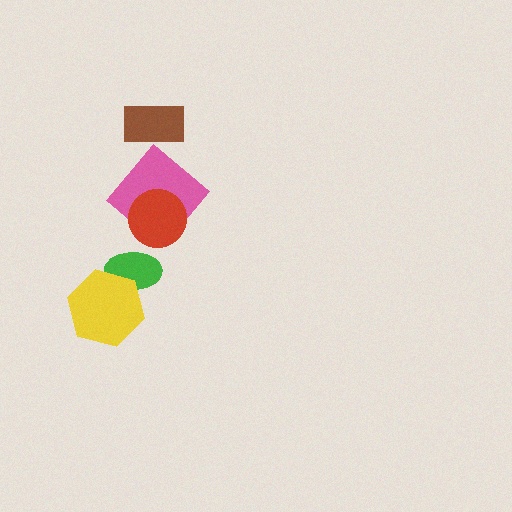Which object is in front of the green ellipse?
The yellow hexagon is in front of the green ellipse.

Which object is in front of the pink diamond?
The red circle is in front of the pink diamond.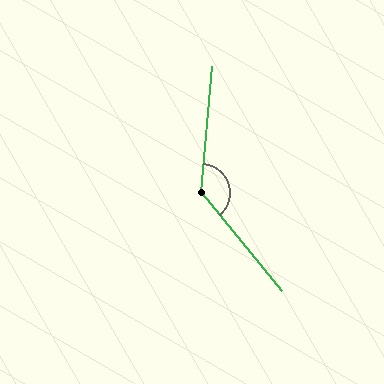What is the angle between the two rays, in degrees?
Approximately 135 degrees.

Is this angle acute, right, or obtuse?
It is obtuse.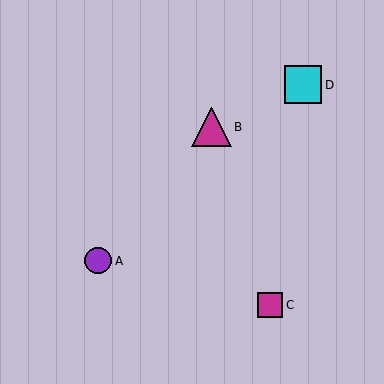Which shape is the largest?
The magenta triangle (labeled B) is the largest.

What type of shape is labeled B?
Shape B is a magenta triangle.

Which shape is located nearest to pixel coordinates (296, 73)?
The cyan square (labeled D) at (303, 85) is nearest to that location.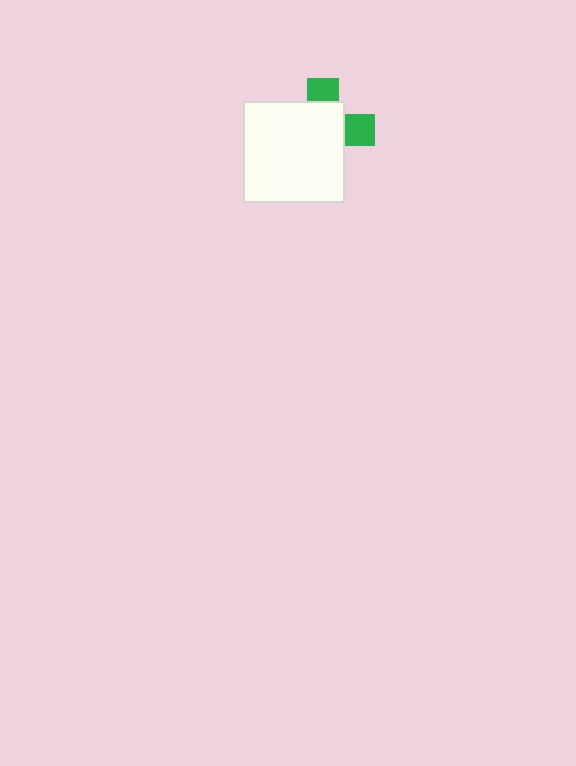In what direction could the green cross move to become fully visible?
The green cross could move toward the upper-right. That would shift it out from behind the white square entirely.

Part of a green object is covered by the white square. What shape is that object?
It is a cross.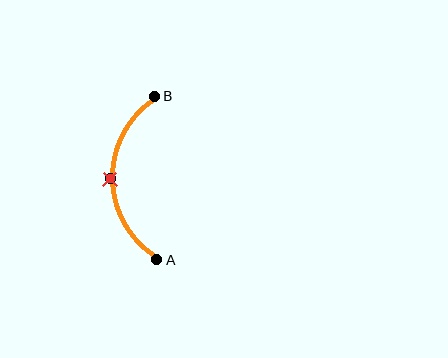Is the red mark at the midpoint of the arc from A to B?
Yes. The red mark lies on the arc at equal arc-length from both A and B — it is the arc midpoint.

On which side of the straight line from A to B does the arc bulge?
The arc bulges to the left of the straight line connecting A and B.